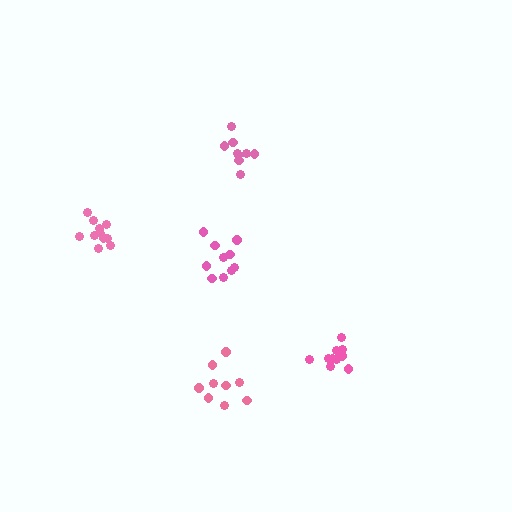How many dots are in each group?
Group 1: 9 dots, Group 2: 9 dots, Group 3: 10 dots, Group 4: 11 dots, Group 5: 10 dots (49 total).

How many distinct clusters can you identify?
There are 5 distinct clusters.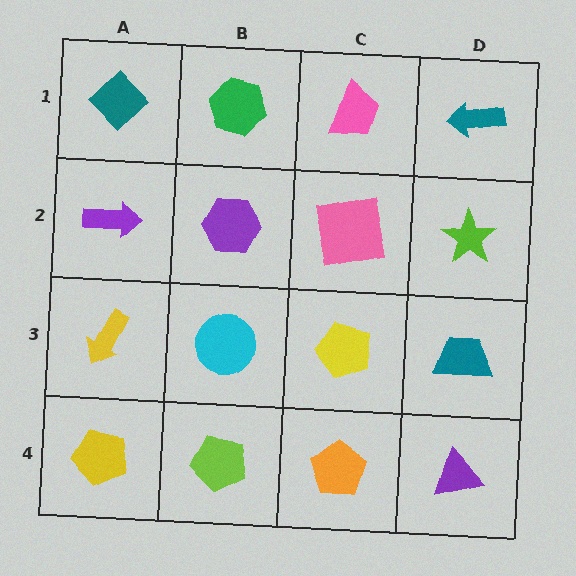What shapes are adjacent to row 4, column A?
A yellow arrow (row 3, column A), a lime pentagon (row 4, column B).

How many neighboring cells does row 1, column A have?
2.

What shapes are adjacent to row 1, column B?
A purple hexagon (row 2, column B), a teal diamond (row 1, column A), a pink trapezoid (row 1, column C).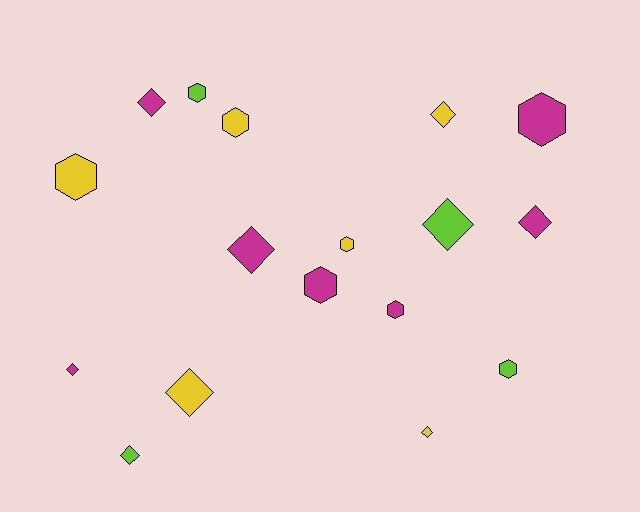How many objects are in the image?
There are 17 objects.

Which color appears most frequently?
Magenta, with 7 objects.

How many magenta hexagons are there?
There are 3 magenta hexagons.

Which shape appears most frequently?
Diamond, with 9 objects.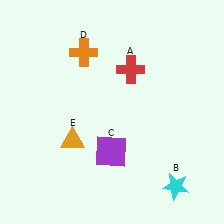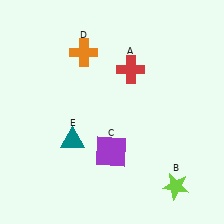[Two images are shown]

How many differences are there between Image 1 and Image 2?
There are 2 differences between the two images.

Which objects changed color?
B changed from cyan to lime. E changed from orange to teal.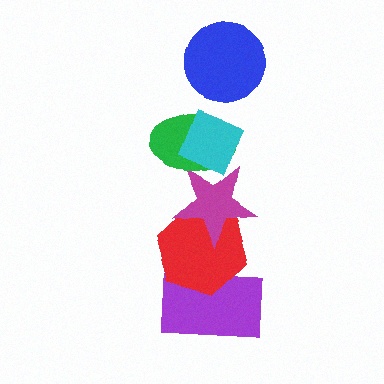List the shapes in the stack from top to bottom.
From top to bottom: the blue circle, the cyan diamond, the green ellipse, the magenta star, the red hexagon, the purple rectangle.